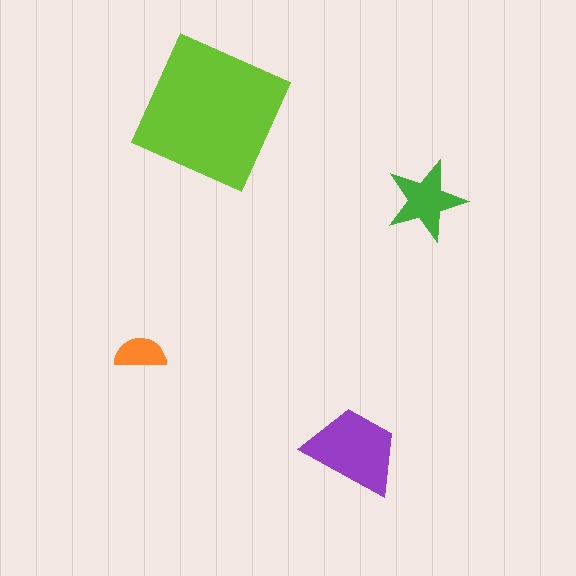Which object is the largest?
The lime square.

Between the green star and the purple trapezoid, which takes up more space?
The purple trapezoid.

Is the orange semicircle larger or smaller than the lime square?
Smaller.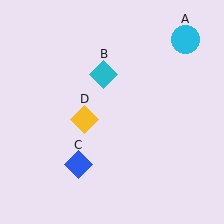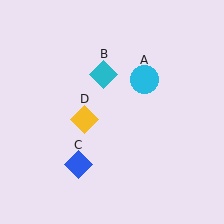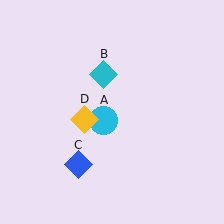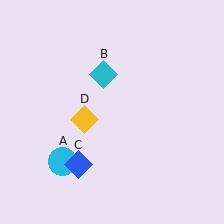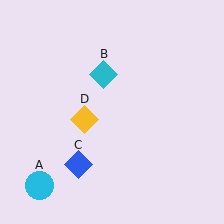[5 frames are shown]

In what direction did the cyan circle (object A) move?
The cyan circle (object A) moved down and to the left.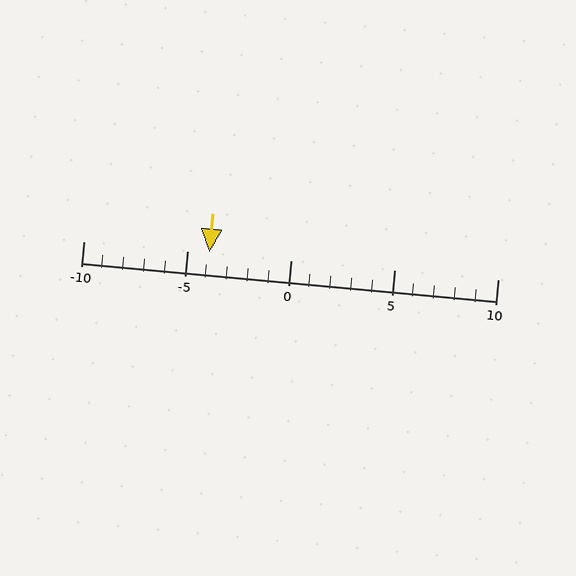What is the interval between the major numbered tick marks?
The major tick marks are spaced 5 units apart.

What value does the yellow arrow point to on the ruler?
The yellow arrow points to approximately -4.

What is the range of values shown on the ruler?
The ruler shows values from -10 to 10.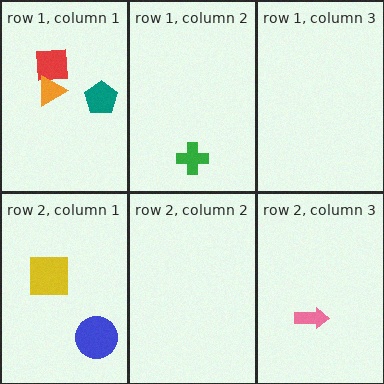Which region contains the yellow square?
The row 2, column 1 region.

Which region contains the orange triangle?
The row 1, column 1 region.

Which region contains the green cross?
The row 1, column 2 region.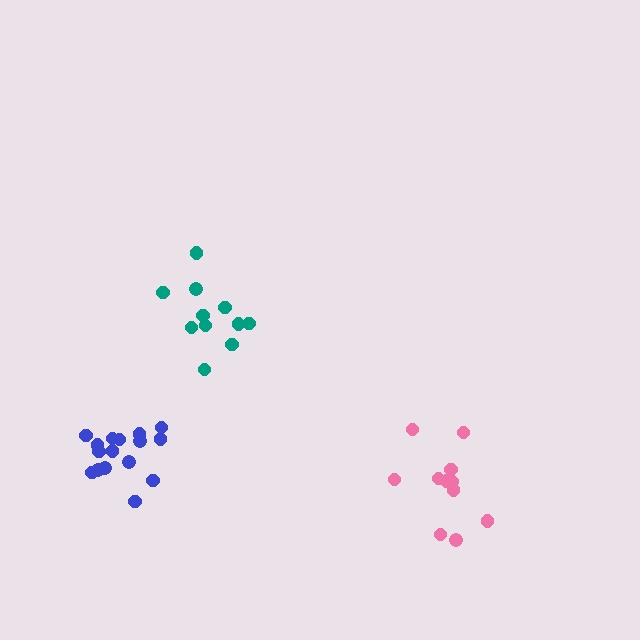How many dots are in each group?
Group 1: 11 dots, Group 2: 11 dots, Group 3: 16 dots (38 total).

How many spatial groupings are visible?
There are 3 spatial groupings.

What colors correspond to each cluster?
The clusters are colored: pink, teal, blue.